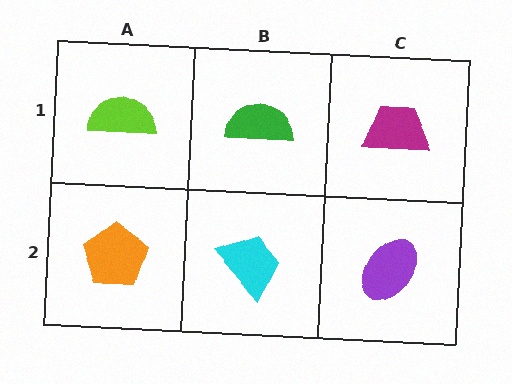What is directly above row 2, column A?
A lime semicircle.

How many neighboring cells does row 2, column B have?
3.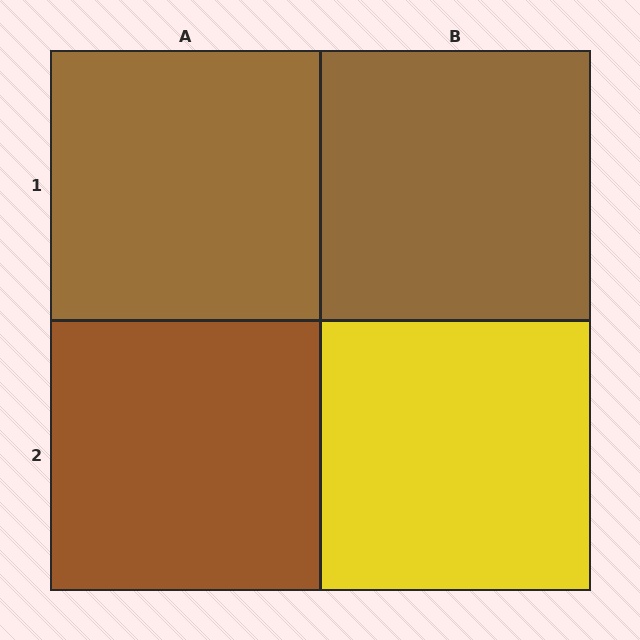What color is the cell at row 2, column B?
Yellow.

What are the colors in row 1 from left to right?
Brown, brown.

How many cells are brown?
3 cells are brown.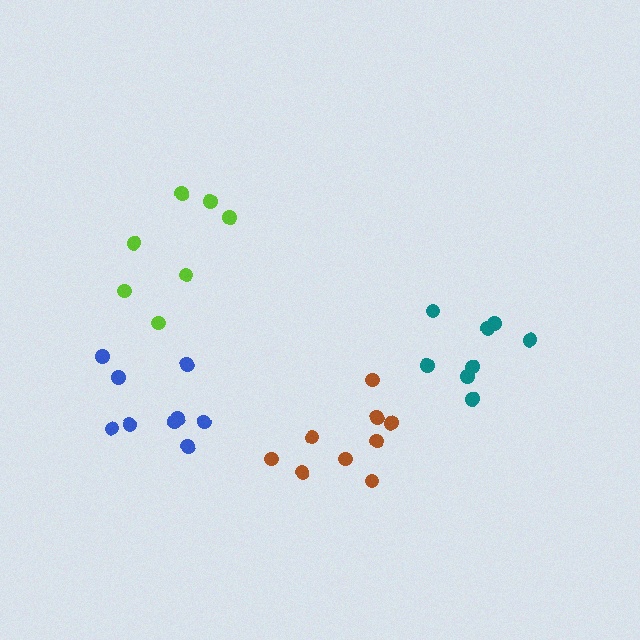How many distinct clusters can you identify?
There are 4 distinct clusters.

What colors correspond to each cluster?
The clusters are colored: lime, brown, teal, blue.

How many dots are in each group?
Group 1: 7 dots, Group 2: 9 dots, Group 3: 8 dots, Group 4: 9 dots (33 total).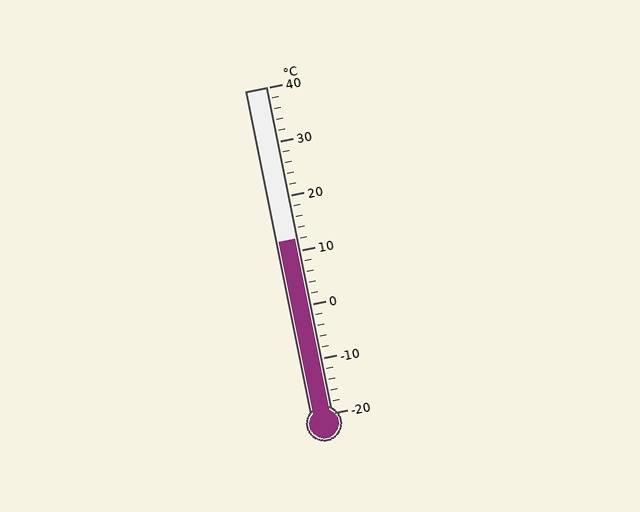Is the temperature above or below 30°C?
The temperature is below 30°C.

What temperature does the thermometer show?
The thermometer shows approximately 12°C.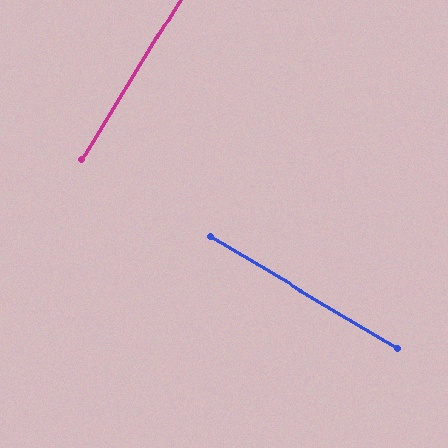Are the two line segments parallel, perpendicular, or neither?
Perpendicular — they meet at approximately 90°.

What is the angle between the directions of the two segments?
Approximately 90 degrees.